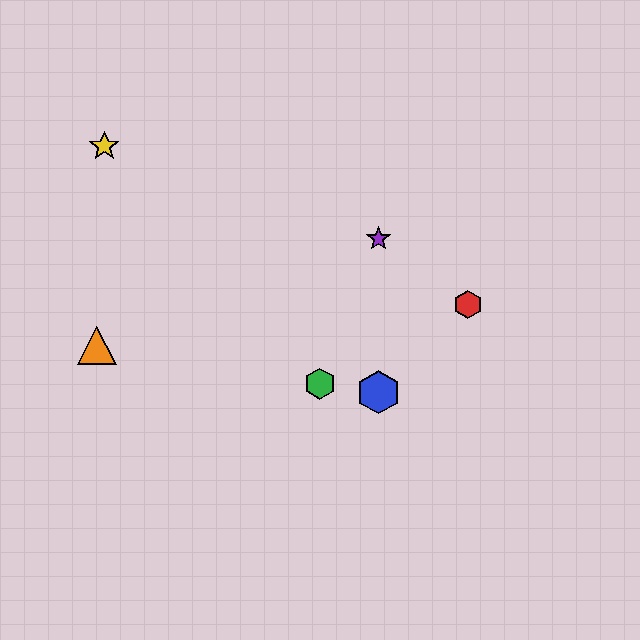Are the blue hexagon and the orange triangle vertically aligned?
No, the blue hexagon is at x≈379 and the orange triangle is at x≈97.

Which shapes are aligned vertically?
The blue hexagon, the purple star are aligned vertically.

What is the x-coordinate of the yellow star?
The yellow star is at x≈104.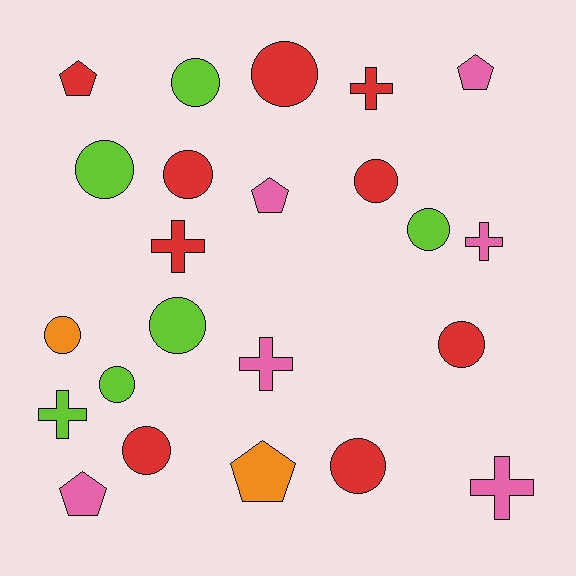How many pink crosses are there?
There are 3 pink crosses.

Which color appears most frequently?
Red, with 9 objects.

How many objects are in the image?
There are 23 objects.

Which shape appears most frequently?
Circle, with 12 objects.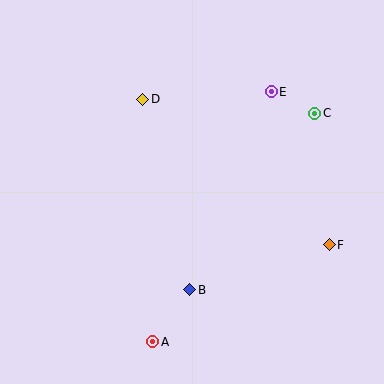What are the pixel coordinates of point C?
Point C is at (315, 113).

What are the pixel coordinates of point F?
Point F is at (329, 245).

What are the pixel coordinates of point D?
Point D is at (143, 99).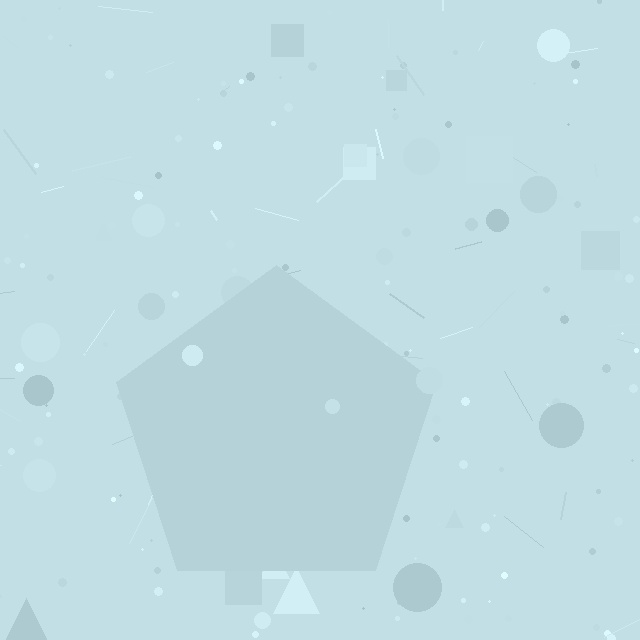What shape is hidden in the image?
A pentagon is hidden in the image.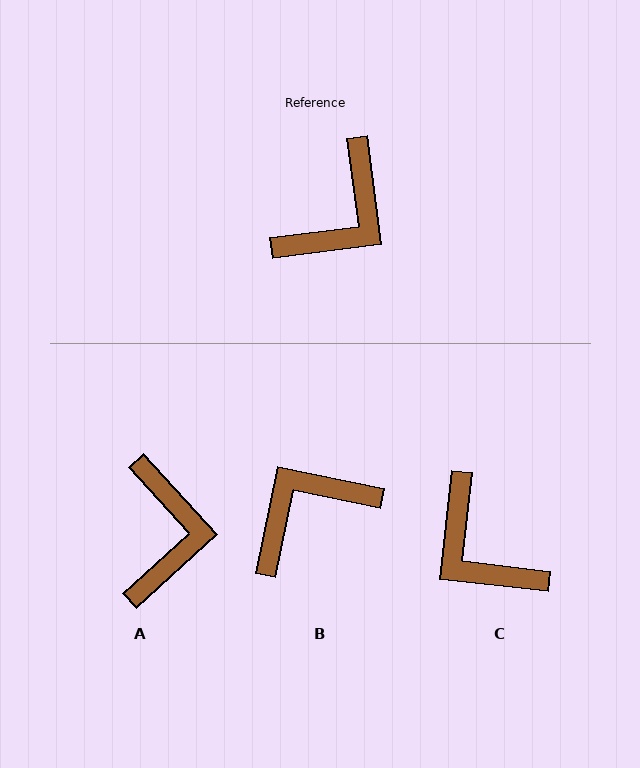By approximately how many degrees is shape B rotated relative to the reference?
Approximately 161 degrees counter-clockwise.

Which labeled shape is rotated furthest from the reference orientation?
B, about 161 degrees away.